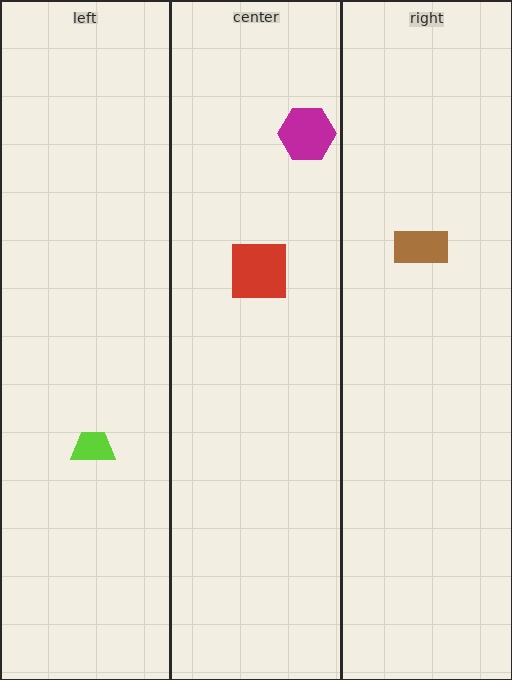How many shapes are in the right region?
1.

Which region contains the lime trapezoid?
The left region.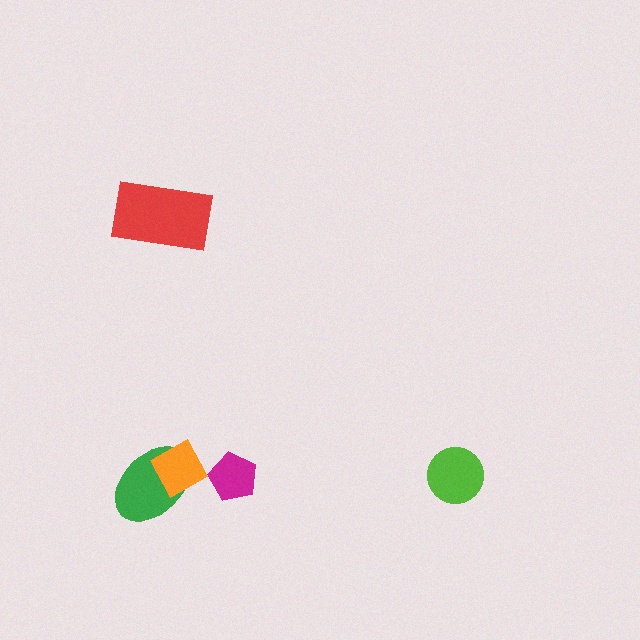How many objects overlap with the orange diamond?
1 object overlaps with the orange diamond.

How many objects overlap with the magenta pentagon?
0 objects overlap with the magenta pentagon.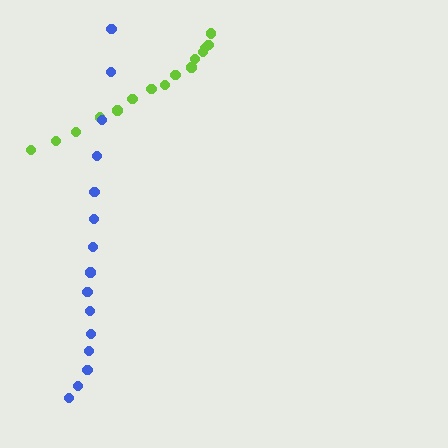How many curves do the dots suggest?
There are 2 distinct paths.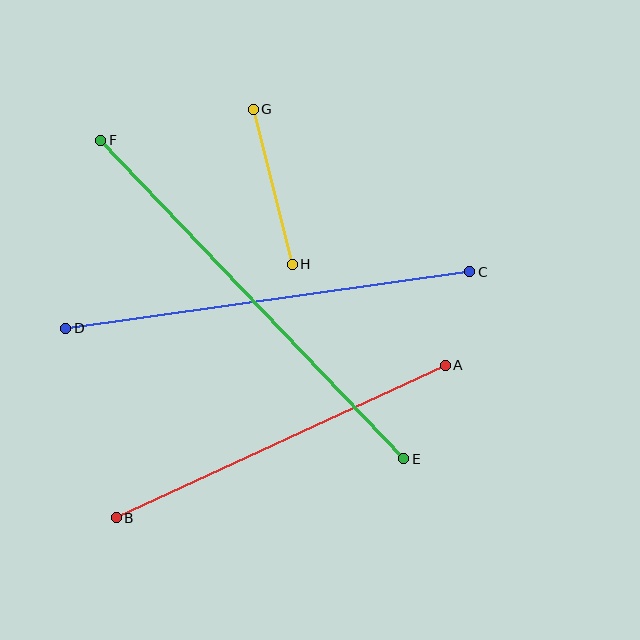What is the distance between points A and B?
The distance is approximately 363 pixels.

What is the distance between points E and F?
The distance is approximately 440 pixels.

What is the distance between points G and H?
The distance is approximately 160 pixels.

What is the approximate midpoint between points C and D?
The midpoint is at approximately (268, 300) pixels.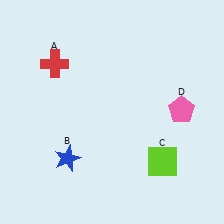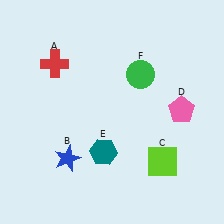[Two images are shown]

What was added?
A teal hexagon (E), a green circle (F) were added in Image 2.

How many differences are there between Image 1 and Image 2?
There are 2 differences between the two images.